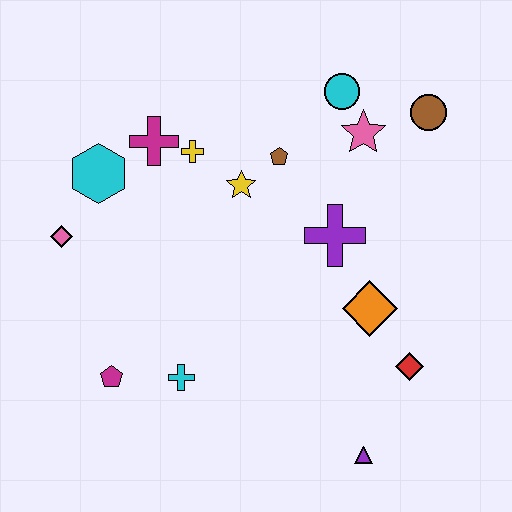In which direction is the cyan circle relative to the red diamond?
The cyan circle is above the red diamond.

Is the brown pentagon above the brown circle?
No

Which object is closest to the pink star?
The cyan circle is closest to the pink star.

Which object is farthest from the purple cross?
The pink diamond is farthest from the purple cross.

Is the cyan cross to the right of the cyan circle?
No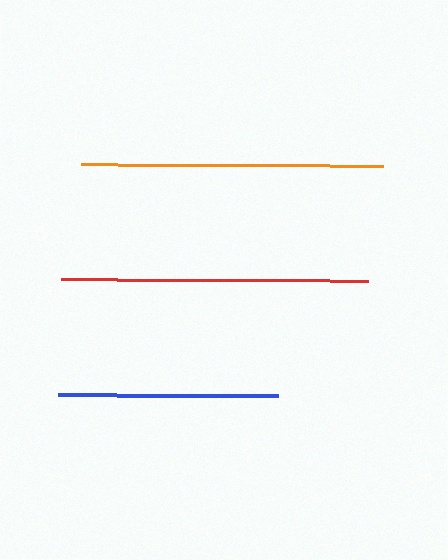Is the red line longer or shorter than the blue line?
The red line is longer than the blue line.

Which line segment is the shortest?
The blue line is the shortest at approximately 220 pixels.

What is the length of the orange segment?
The orange segment is approximately 301 pixels long.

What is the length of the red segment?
The red segment is approximately 307 pixels long.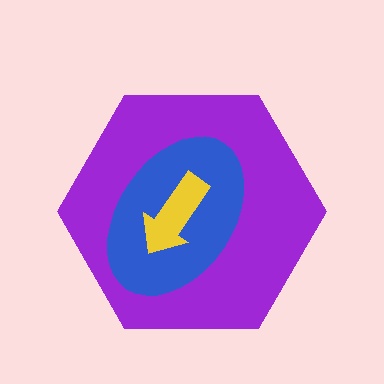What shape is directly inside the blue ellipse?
The yellow arrow.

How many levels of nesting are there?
3.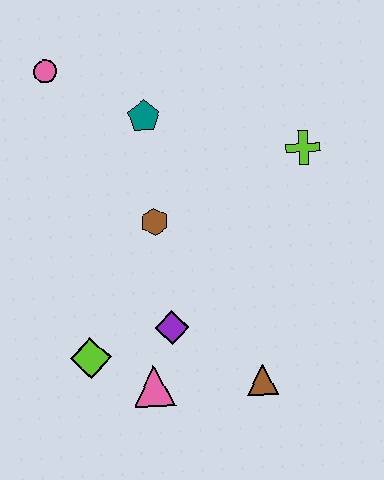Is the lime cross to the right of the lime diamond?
Yes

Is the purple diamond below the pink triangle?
No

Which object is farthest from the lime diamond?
The lime cross is farthest from the lime diamond.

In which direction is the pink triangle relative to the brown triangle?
The pink triangle is to the left of the brown triangle.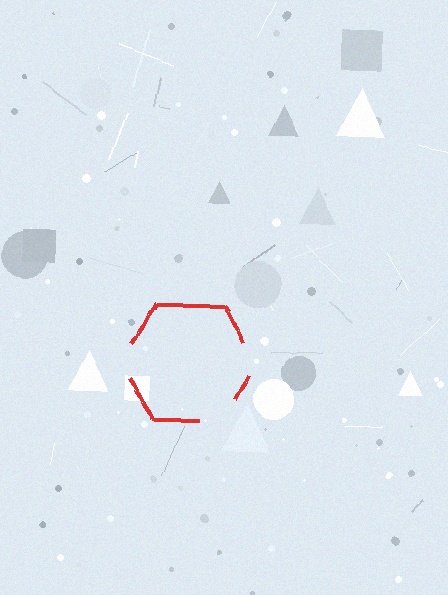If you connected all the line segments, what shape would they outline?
They would outline a hexagon.